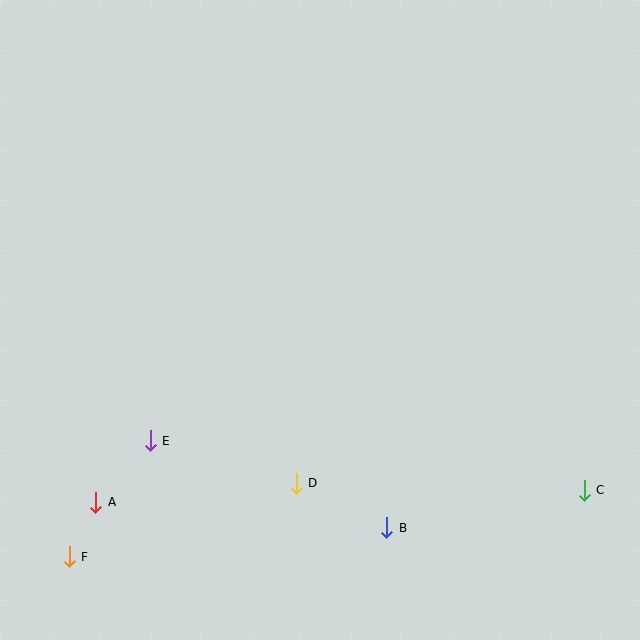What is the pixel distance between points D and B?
The distance between D and B is 101 pixels.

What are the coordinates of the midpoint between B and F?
The midpoint between B and F is at (228, 542).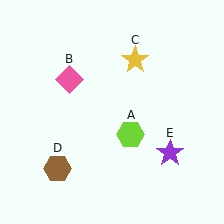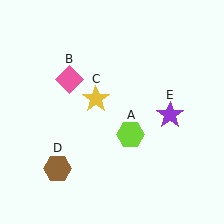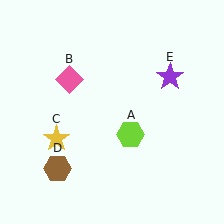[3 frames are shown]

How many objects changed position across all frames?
2 objects changed position: yellow star (object C), purple star (object E).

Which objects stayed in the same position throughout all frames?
Lime hexagon (object A) and pink diamond (object B) and brown hexagon (object D) remained stationary.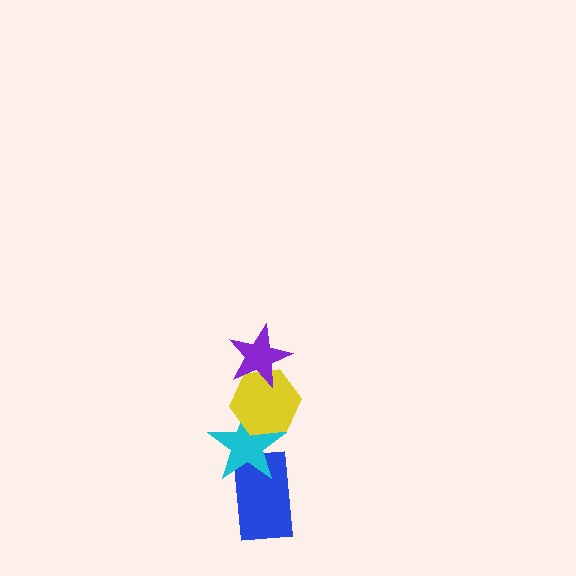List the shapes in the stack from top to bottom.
From top to bottom: the purple star, the yellow hexagon, the cyan star, the blue rectangle.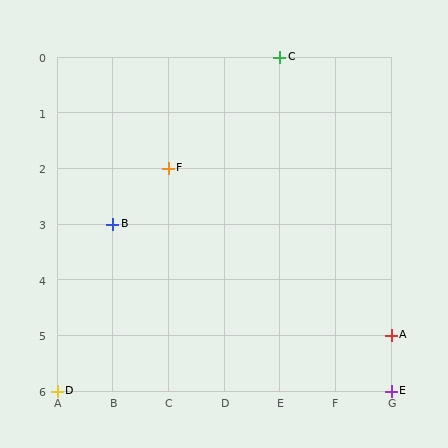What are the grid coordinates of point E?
Point E is at grid coordinates (G, 6).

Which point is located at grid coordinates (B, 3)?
Point B is at (B, 3).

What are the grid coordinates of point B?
Point B is at grid coordinates (B, 3).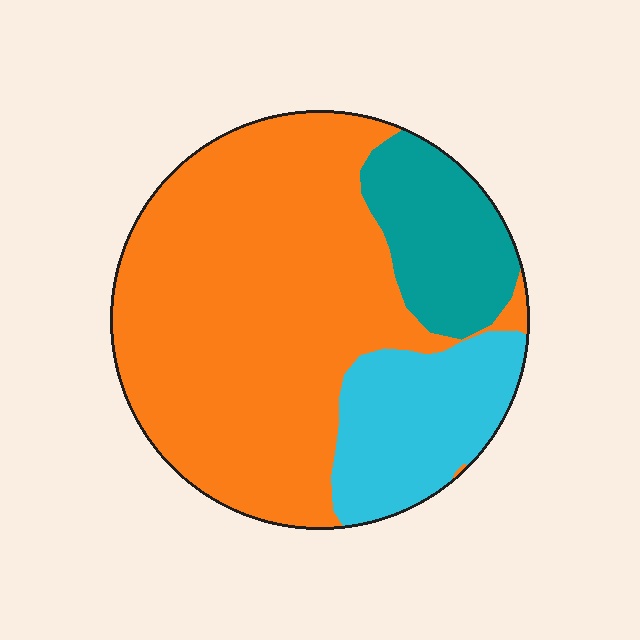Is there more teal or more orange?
Orange.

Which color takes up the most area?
Orange, at roughly 65%.